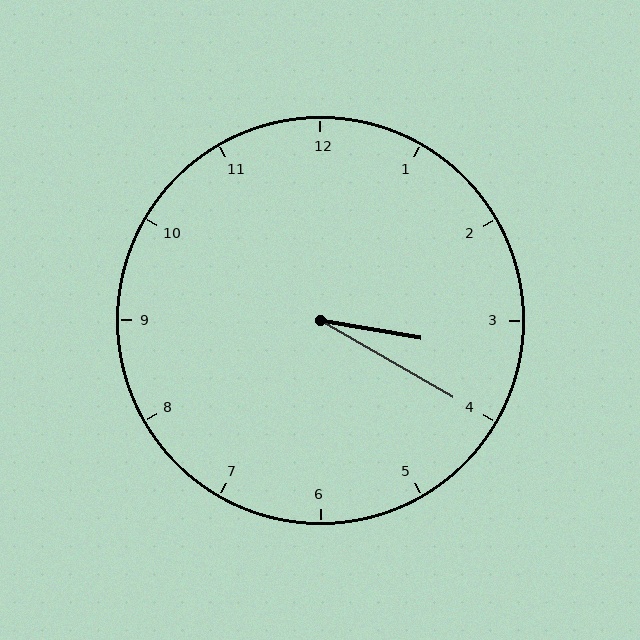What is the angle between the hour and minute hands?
Approximately 20 degrees.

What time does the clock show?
3:20.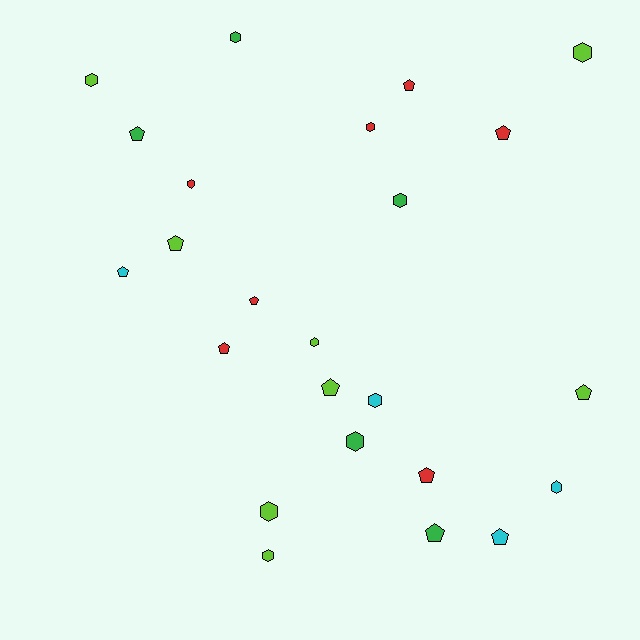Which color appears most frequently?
Lime, with 8 objects.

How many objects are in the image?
There are 24 objects.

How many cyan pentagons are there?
There are 2 cyan pentagons.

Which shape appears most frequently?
Pentagon, with 12 objects.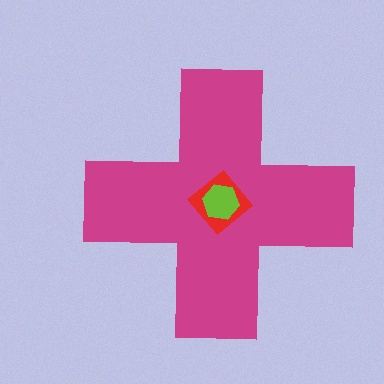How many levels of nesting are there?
3.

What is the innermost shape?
The lime hexagon.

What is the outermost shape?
The magenta cross.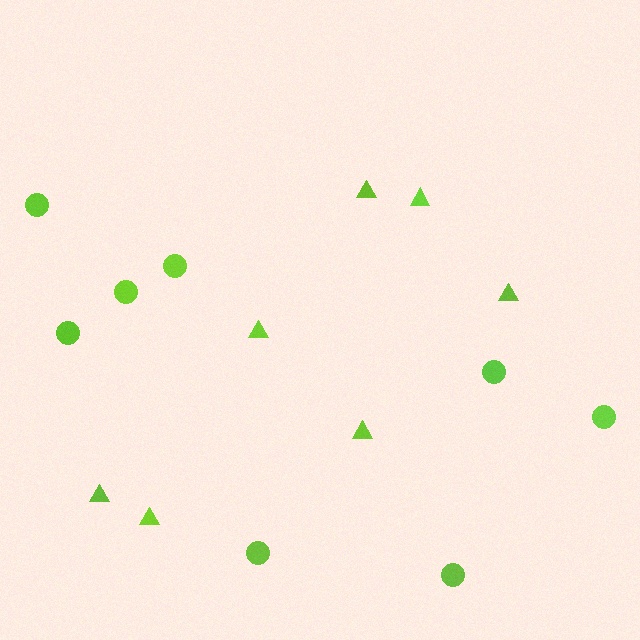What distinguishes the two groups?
There are 2 groups: one group of circles (8) and one group of triangles (7).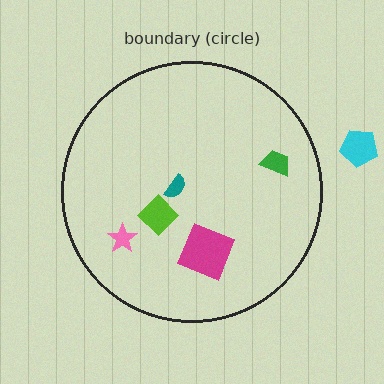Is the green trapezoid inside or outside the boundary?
Inside.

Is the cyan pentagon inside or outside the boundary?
Outside.